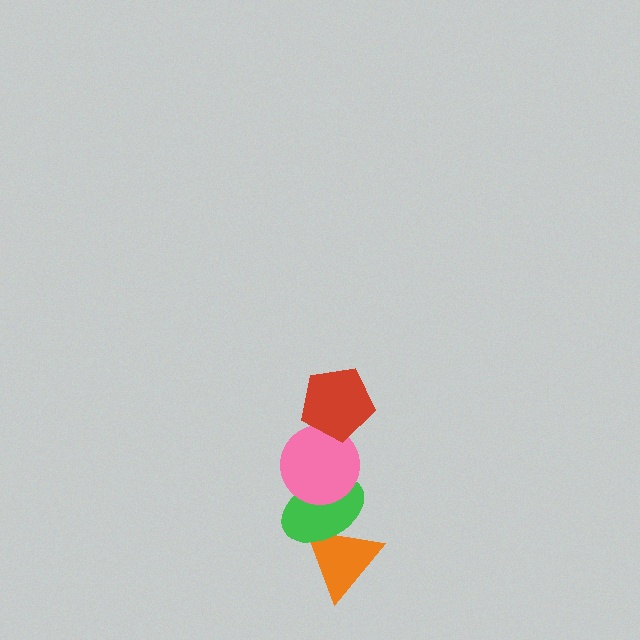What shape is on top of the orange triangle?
The green ellipse is on top of the orange triangle.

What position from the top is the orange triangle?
The orange triangle is 4th from the top.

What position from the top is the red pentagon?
The red pentagon is 1st from the top.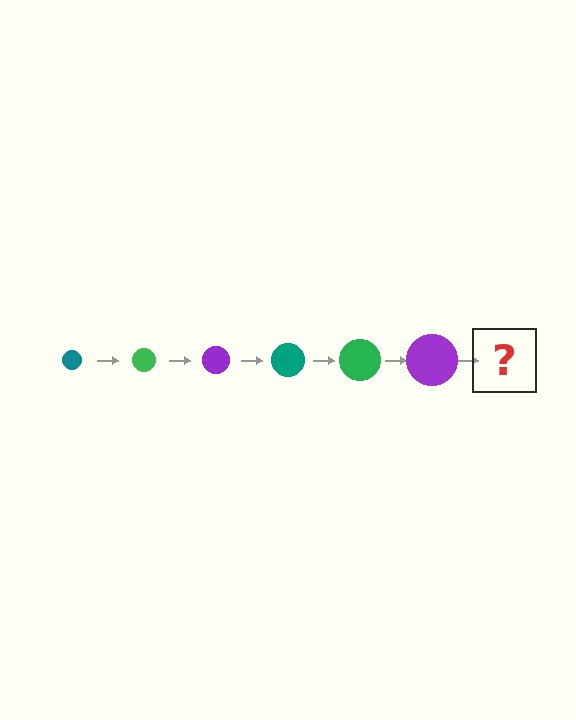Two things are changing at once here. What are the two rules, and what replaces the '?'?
The two rules are that the circle grows larger each step and the color cycles through teal, green, and purple. The '?' should be a teal circle, larger than the previous one.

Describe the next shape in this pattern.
It should be a teal circle, larger than the previous one.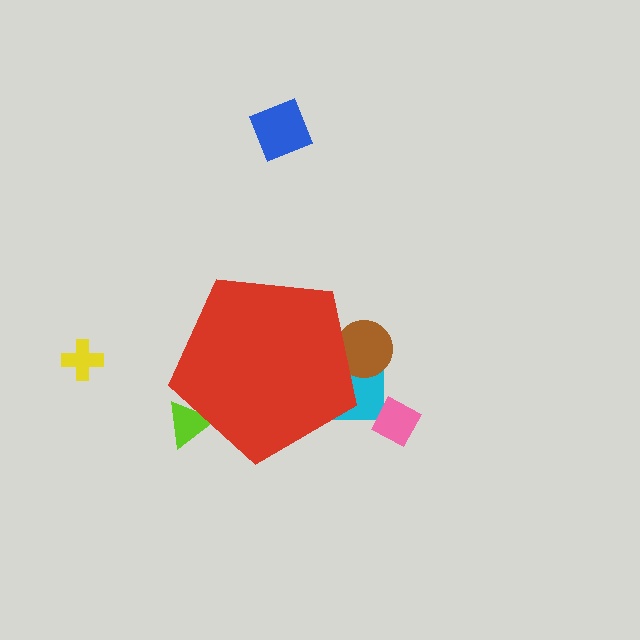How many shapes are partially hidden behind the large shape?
3 shapes are partially hidden.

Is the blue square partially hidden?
No, the blue square is fully visible.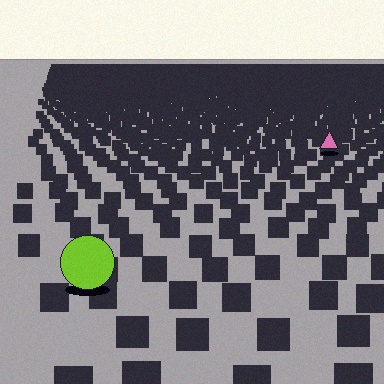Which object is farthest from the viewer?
The pink triangle is farthest from the viewer. It appears smaller and the ground texture around it is denser.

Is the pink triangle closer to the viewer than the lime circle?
No. The lime circle is closer — you can tell from the texture gradient: the ground texture is coarser near it.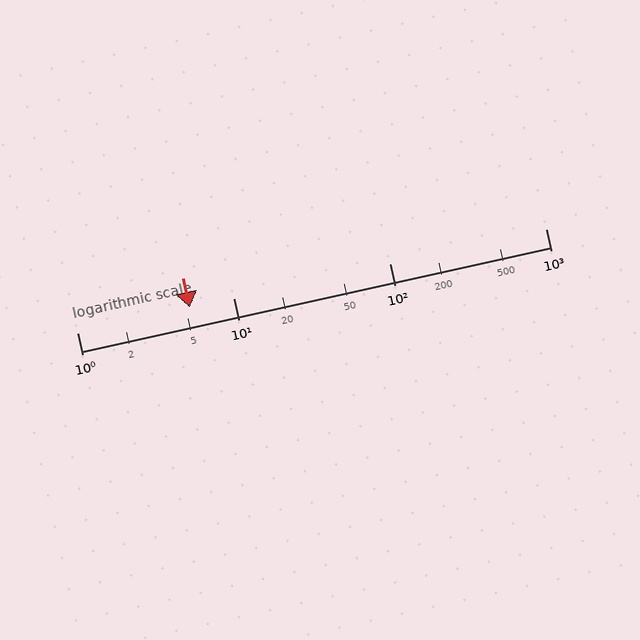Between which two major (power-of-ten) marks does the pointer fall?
The pointer is between 1 and 10.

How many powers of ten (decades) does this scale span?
The scale spans 3 decades, from 1 to 1000.